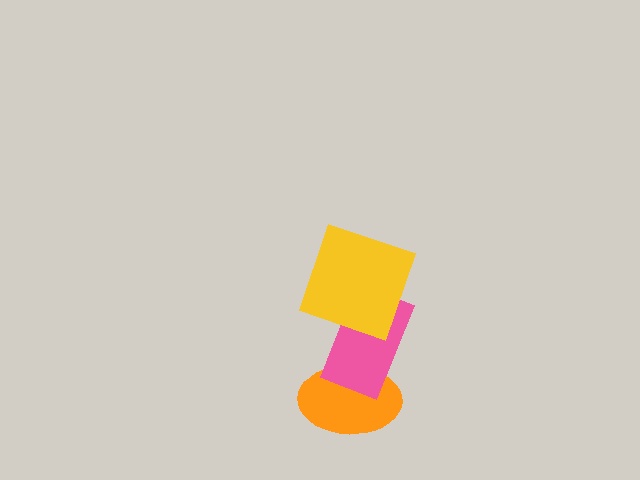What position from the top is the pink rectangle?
The pink rectangle is 2nd from the top.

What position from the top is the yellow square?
The yellow square is 1st from the top.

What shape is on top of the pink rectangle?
The yellow square is on top of the pink rectangle.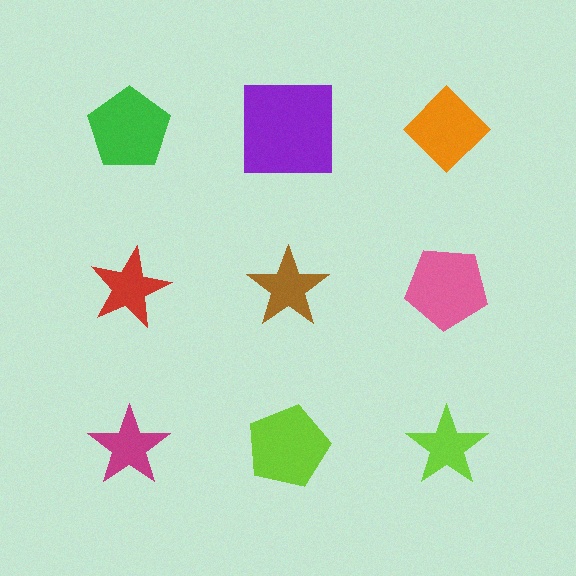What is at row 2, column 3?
A pink pentagon.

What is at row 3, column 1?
A magenta star.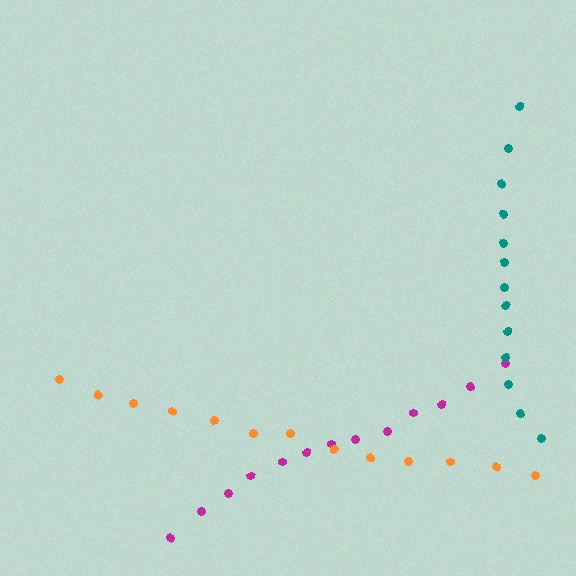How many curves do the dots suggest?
There are 3 distinct paths.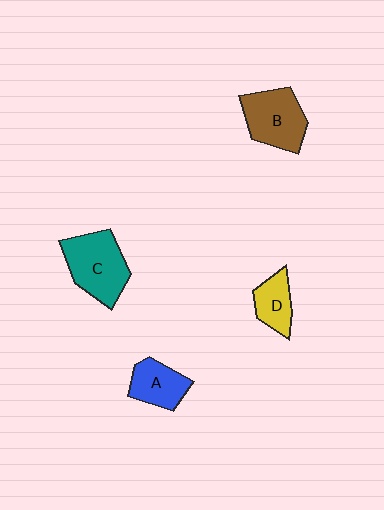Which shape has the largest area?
Shape C (teal).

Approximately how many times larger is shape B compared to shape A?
Approximately 1.4 times.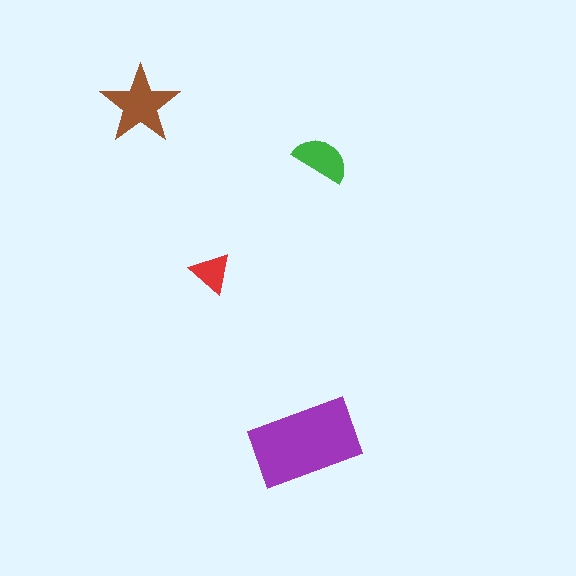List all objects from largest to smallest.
The purple rectangle, the brown star, the green semicircle, the red triangle.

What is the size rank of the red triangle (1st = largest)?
4th.